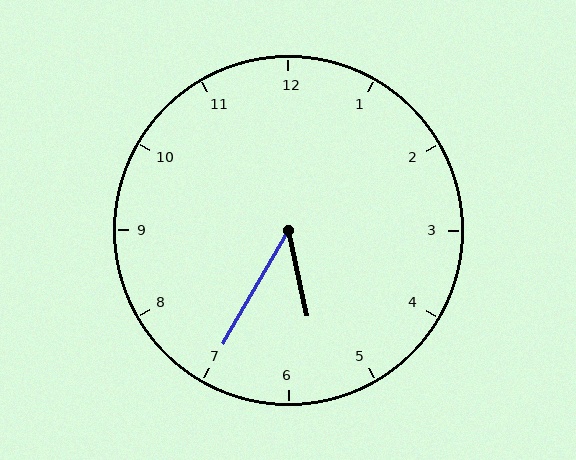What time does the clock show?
5:35.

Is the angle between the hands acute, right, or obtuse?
It is acute.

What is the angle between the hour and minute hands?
Approximately 42 degrees.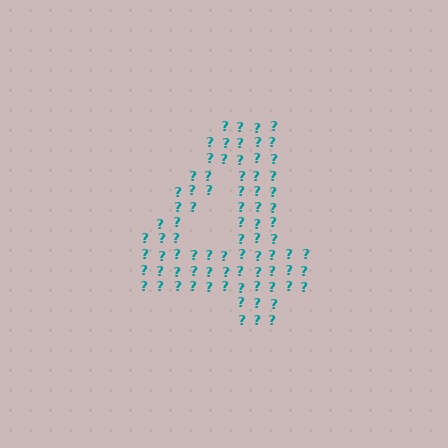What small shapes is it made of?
It is made of small question marks.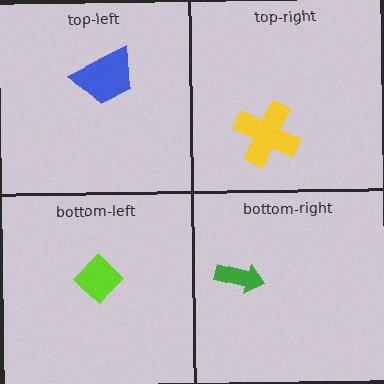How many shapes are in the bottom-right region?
1.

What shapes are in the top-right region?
The yellow cross.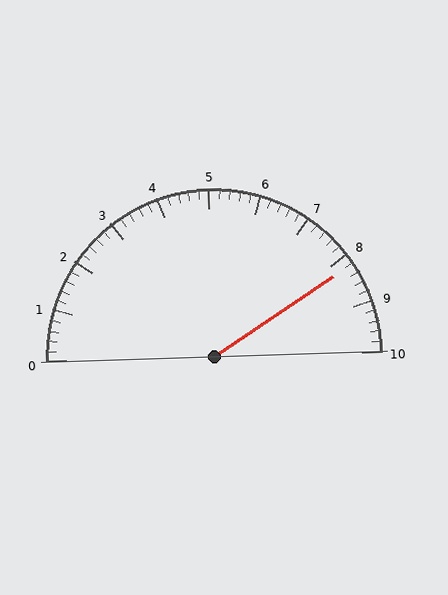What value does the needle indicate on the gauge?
The needle indicates approximately 8.2.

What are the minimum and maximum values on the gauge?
The gauge ranges from 0 to 10.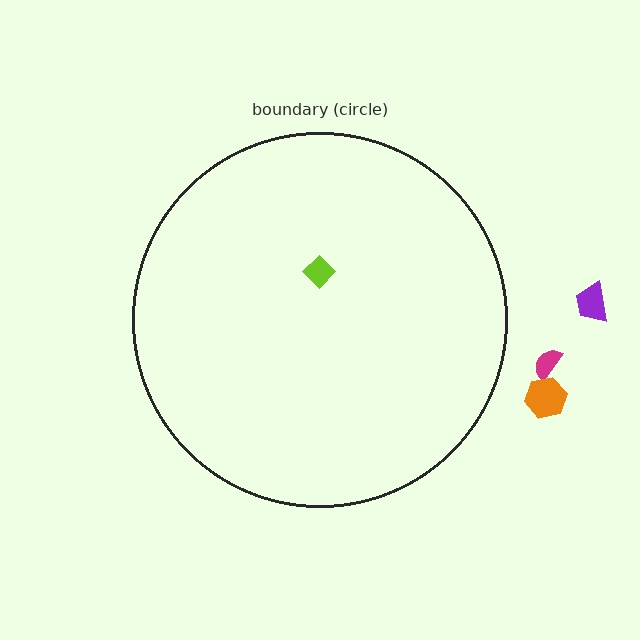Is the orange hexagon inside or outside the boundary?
Outside.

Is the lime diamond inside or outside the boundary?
Inside.